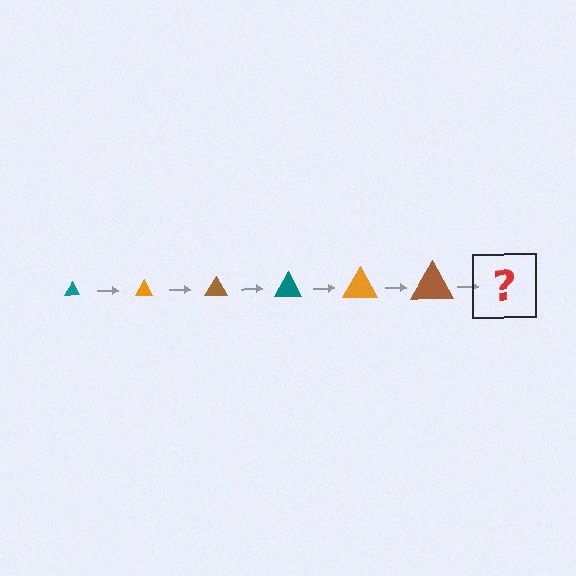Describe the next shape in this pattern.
It should be a teal triangle, larger than the previous one.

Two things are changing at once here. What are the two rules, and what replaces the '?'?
The two rules are that the triangle grows larger each step and the color cycles through teal, orange, and brown. The '?' should be a teal triangle, larger than the previous one.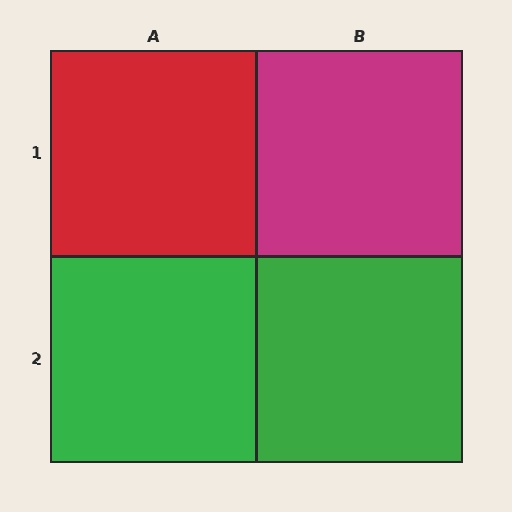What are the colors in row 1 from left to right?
Red, magenta.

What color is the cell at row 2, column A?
Green.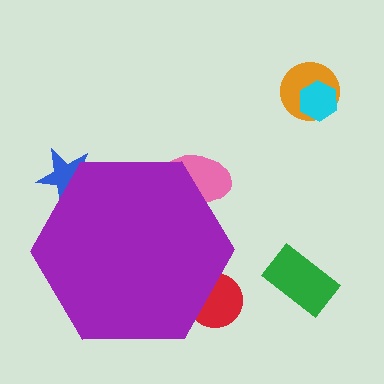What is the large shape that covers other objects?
A purple hexagon.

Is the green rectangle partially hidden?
No, the green rectangle is fully visible.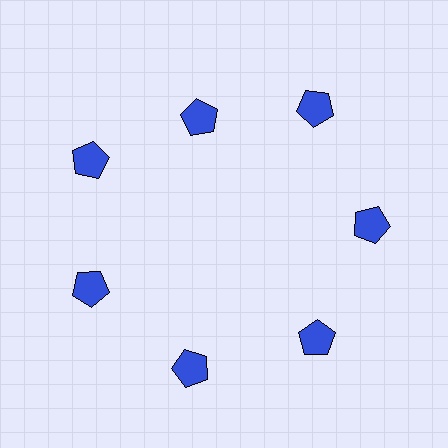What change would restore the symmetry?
The symmetry would be restored by moving it outward, back onto the ring so that all 7 pentagons sit at equal angles and equal distance from the center.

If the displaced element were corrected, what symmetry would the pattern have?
It would have 7-fold rotational symmetry — the pattern would map onto itself every 51 degrees.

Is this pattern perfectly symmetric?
No. The 7 blue pentagons are arranged in a ring, but one element near the 12 o'clock position is pulled inward toward the center, breaking the 7-fold rotational symmetry.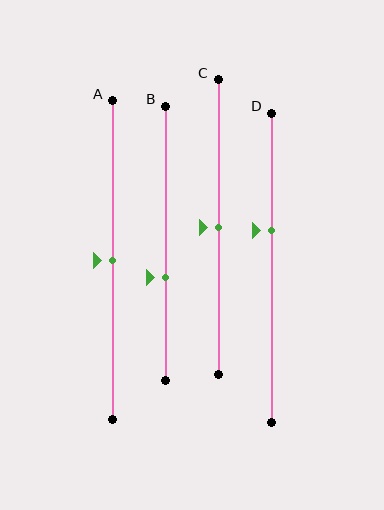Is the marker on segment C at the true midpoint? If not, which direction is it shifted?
Yes, the marker on segment C is at the true midpoint.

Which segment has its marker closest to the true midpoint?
Segment A has its marker closest to the true midpoint.